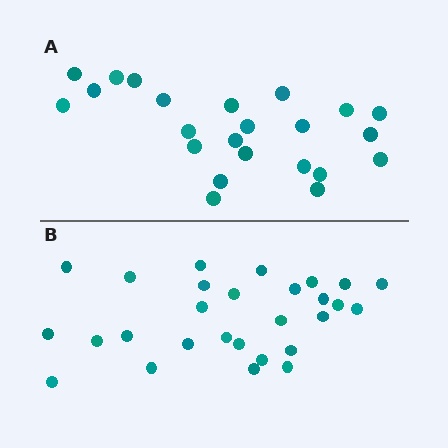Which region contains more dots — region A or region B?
Region B (the bottom region) has more dots.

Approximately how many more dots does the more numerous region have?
Region B has about 5 more dots than region A.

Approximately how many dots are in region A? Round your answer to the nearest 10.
About 20 dots. (The exact count is 23, which rounds to 20.)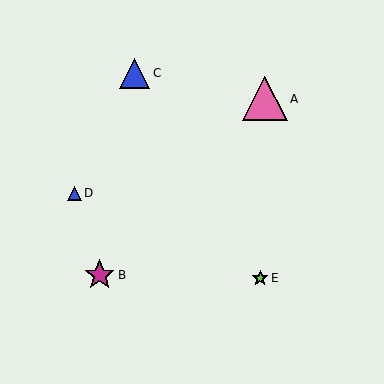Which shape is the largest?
The pink triangle (labeled A) is the largest.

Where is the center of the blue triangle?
The center of the blue triangle is at (74, 193).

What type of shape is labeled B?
Shape B is a magenta star.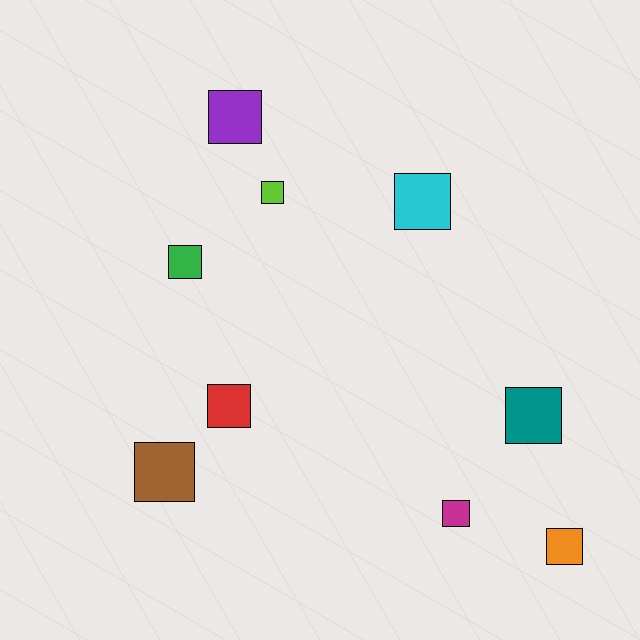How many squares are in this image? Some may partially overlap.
There are 9 squares.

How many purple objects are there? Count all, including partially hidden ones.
There is 1 purple object.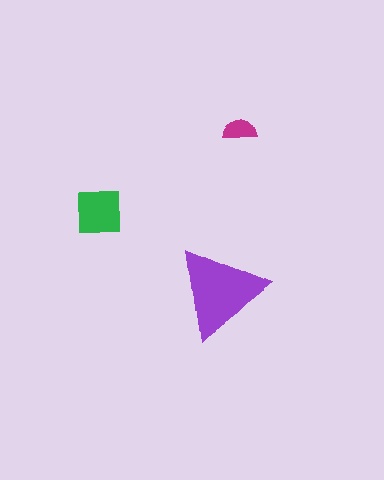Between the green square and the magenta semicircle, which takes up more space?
The green square.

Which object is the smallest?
The magenta semicircle.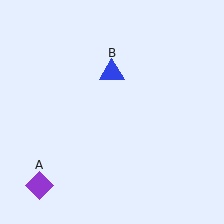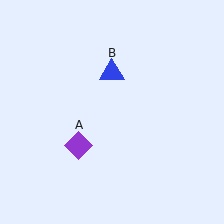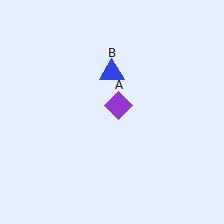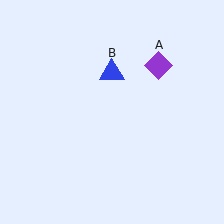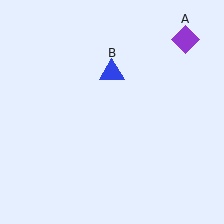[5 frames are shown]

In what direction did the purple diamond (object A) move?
The purple diamond (object A) moved up and to the right.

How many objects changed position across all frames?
1 object changed position: purple diamond (object A).